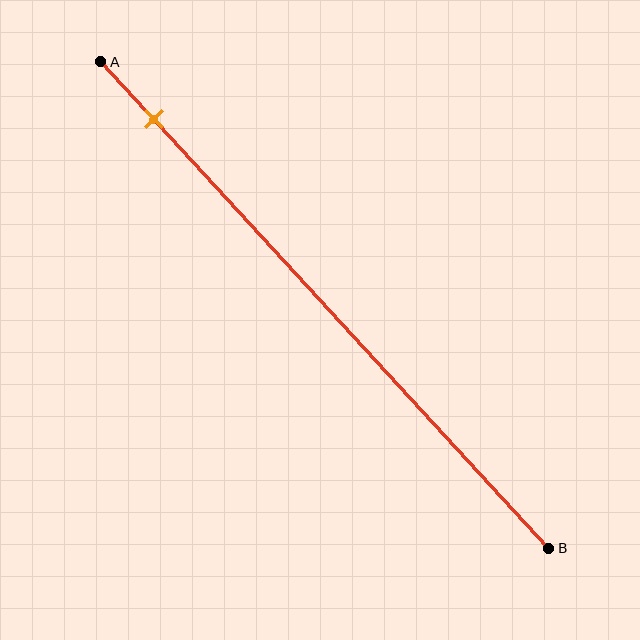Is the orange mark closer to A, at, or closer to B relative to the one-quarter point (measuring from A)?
The orange mark is closer to point A than the one-quarter point of segment AB.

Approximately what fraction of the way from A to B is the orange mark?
The orange mark is approximately 10% of the way from A to B.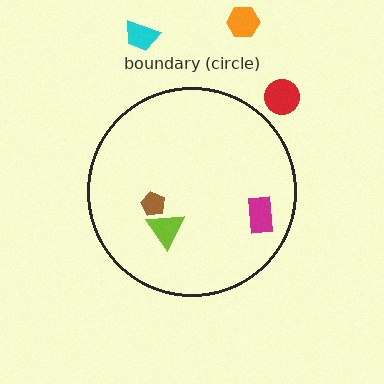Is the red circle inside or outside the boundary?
Outside.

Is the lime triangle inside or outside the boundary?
Inside.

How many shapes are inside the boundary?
3 inside, 3 outside.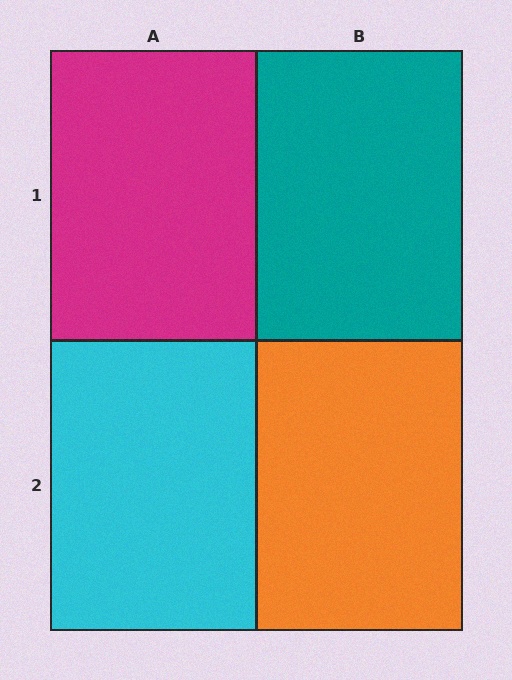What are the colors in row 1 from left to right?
Magenta, teal.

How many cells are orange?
1 cell is orange.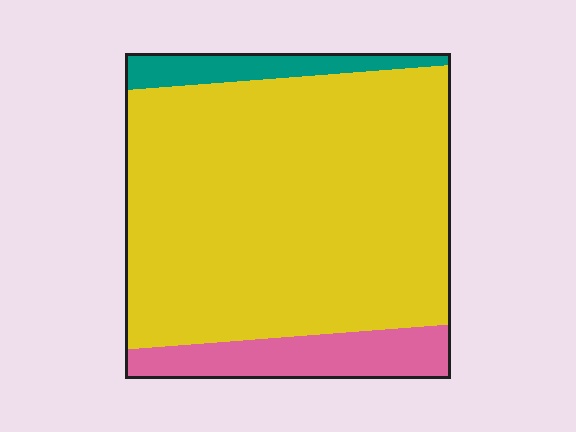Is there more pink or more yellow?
Yellow.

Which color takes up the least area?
Teal, at roughly 10%.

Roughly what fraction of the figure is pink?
Pink covers roughly 15% of the figure.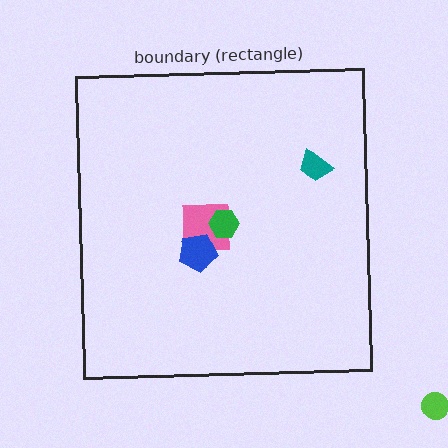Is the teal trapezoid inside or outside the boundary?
Inside.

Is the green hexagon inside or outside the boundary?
Inside.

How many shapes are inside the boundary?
4 inside, 1 outside.